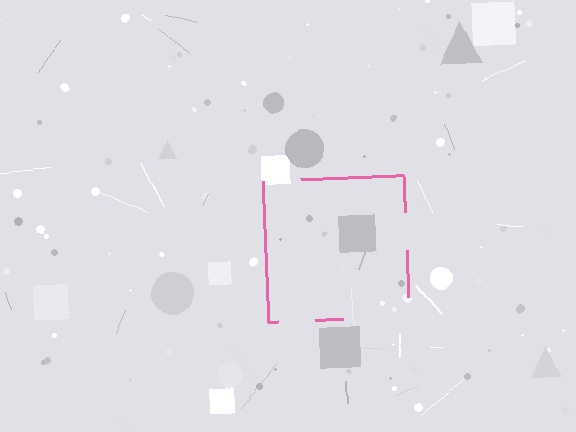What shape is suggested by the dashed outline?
The dashed outline suggests a square.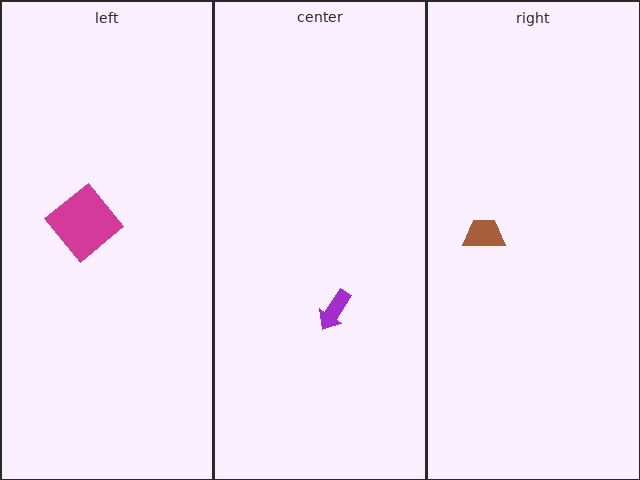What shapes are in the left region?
The magenta diamond.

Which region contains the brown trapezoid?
The right region.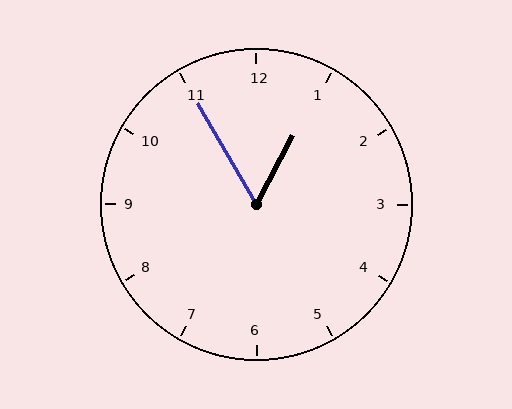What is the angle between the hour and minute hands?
Approximately 58 degrees.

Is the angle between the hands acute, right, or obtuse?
It is acute.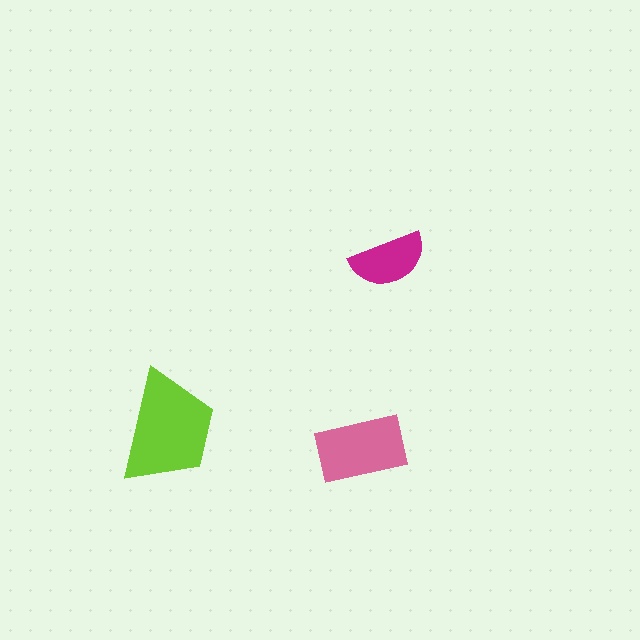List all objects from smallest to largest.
The magenta semicircle, the pink rectangle, the lime trapezoid.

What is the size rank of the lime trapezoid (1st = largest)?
1st.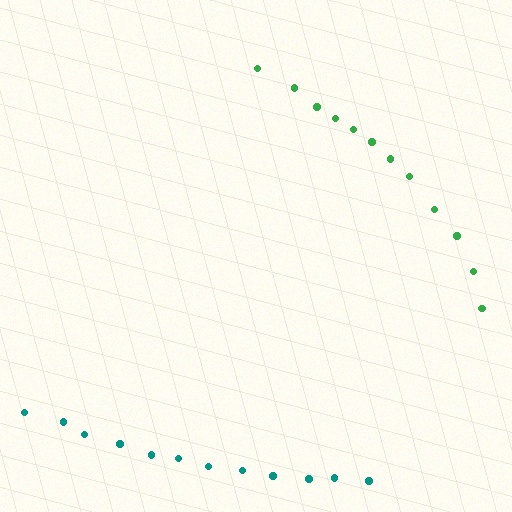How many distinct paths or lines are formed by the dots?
There are 2 distinct paths.